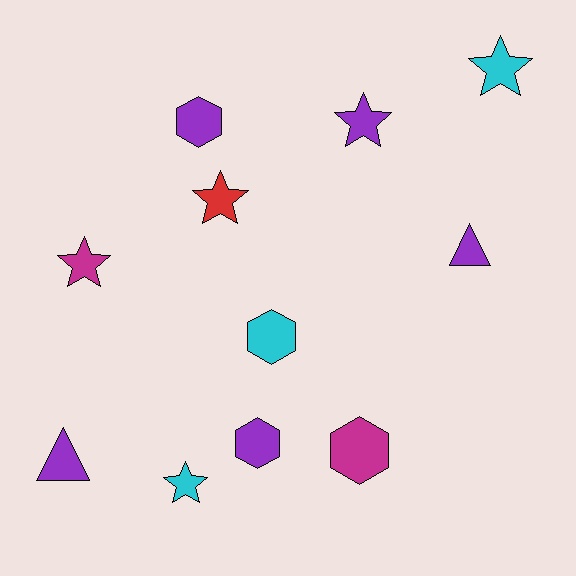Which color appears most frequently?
Purple, with 5 objects.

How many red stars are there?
There is 1 red star.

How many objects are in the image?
There are 11 objects.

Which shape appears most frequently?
Star, with 5 objects.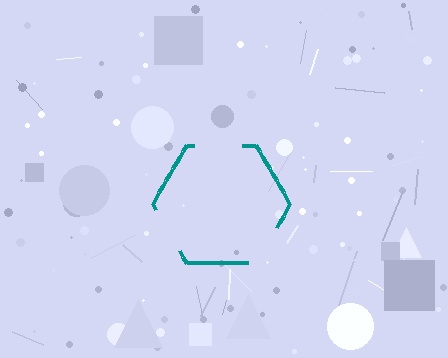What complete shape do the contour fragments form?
The contour fragments form a hexagon.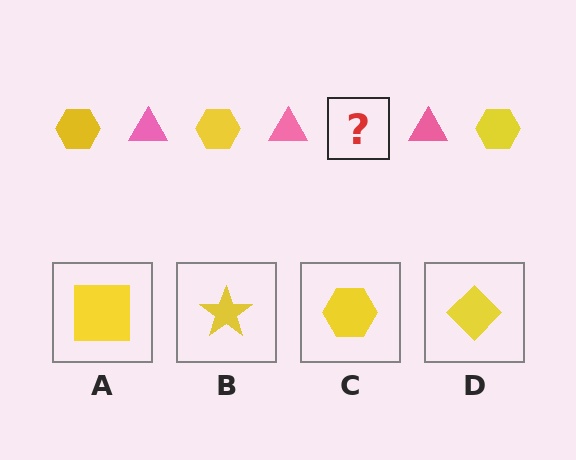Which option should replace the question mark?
Option C.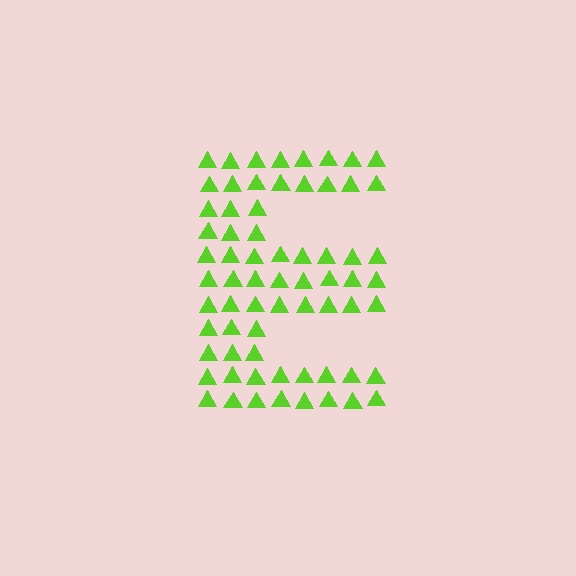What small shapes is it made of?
It is made of small triangles.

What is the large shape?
The large shape is the letter E.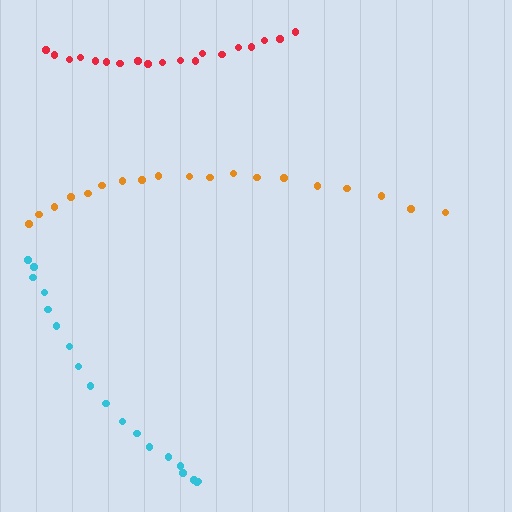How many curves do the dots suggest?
There are 3 distinct paths.